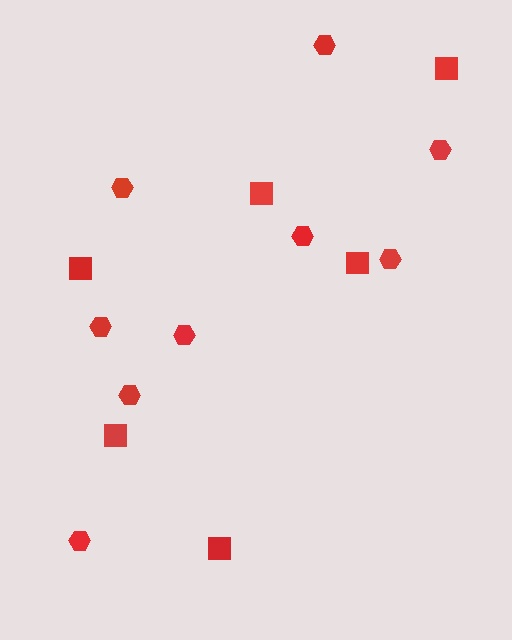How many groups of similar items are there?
There are 2 groups: one group of hexagons (9) and one group of squares (6).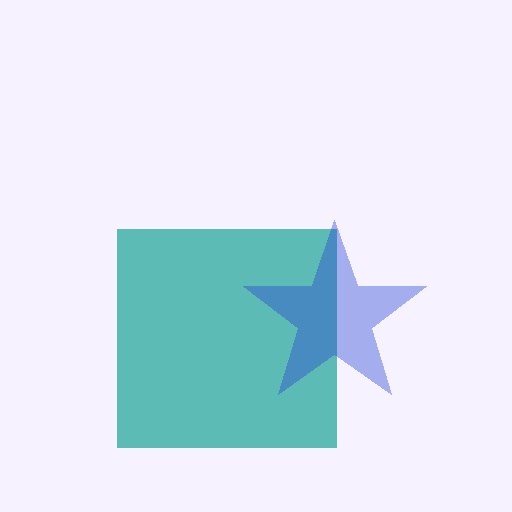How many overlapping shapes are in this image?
There are 2 overlapping shapes in the image.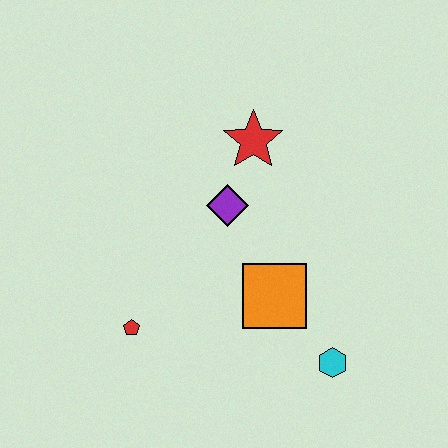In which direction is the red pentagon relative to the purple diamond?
The red pentagon is below the purple diamond.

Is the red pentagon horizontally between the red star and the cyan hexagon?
No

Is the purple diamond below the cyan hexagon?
No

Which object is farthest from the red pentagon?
The red star is farthest from the red pentagon.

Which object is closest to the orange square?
The cyan hexagon is closest to the orange square.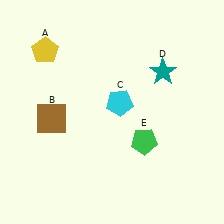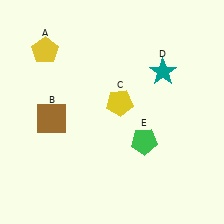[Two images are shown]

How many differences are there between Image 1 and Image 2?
There is 1 difference between the two images.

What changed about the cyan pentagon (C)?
In Image 1, C is cyan. In Image 2, it changed to yellow.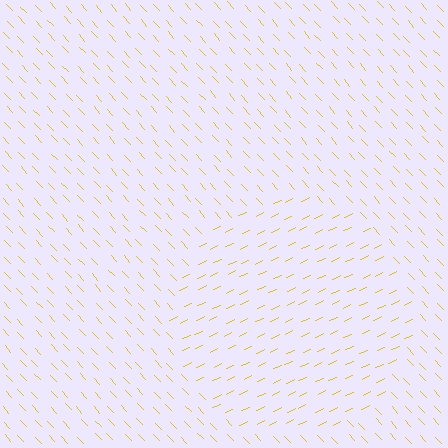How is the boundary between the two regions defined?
The boundary is defined purely by a change in line orientation (approximately 73 degrees difference). All lines are the same color and thickness.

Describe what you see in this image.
The image is filled with small yellow line segments. A circle region in the image has lines oriented differently from the surrounding lines, creating a visible texture boundary.